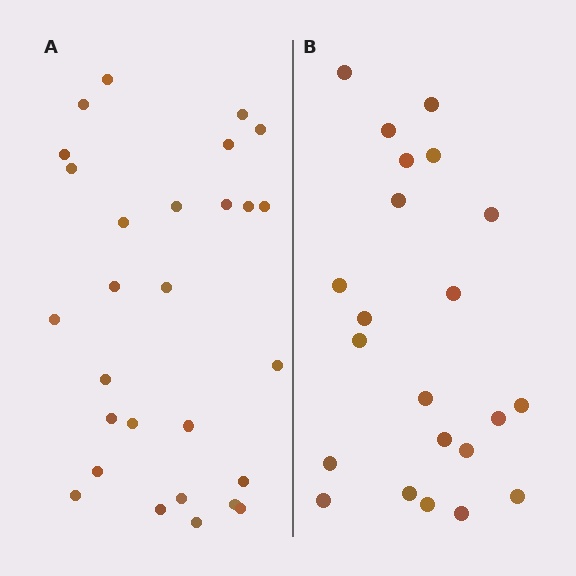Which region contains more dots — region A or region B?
Region A (the left region) has more dots.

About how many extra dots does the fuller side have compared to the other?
Region A has about 6 more dots than region B.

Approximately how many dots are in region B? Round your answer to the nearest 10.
About 20 dots. (The exact count is 22, which rounds to 20.)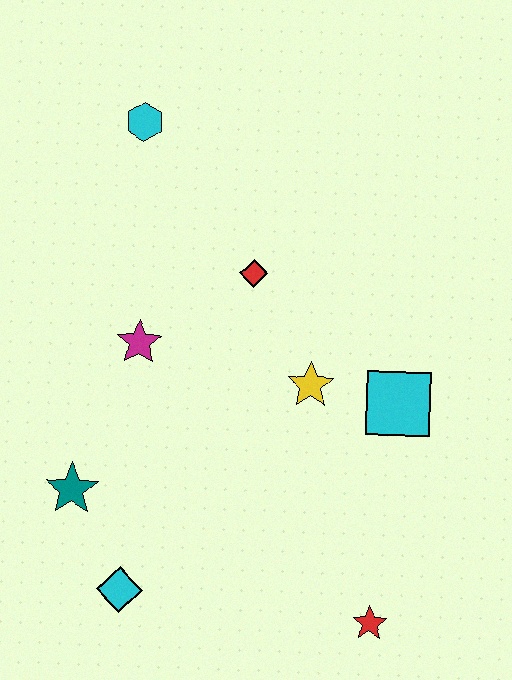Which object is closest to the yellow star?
The cyan square is closest to the yellow star.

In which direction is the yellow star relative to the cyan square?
The yellow star is to the left of the cyan square.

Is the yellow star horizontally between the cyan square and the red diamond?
Yes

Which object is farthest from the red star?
The cyan hexagon is farthest from the red star.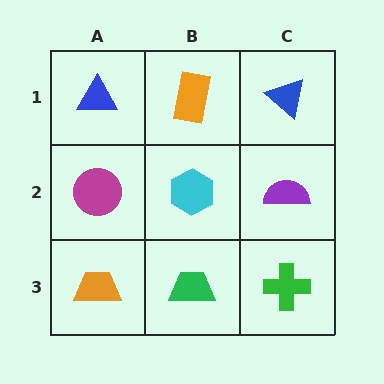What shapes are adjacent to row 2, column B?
An orange rectangle (row 1, column B), a green trapezoid (row 3, column B), a magenta circle (row 2, column A), a purple semicircle (row 2, column C).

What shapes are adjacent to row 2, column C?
A blue triangle (row 1, column C), a green cross (row 3, column C), a cyan hexagon (row 2, column B).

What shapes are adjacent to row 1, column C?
A purple semicircle (row 2, column C), an orange rectangle (row 1, column B).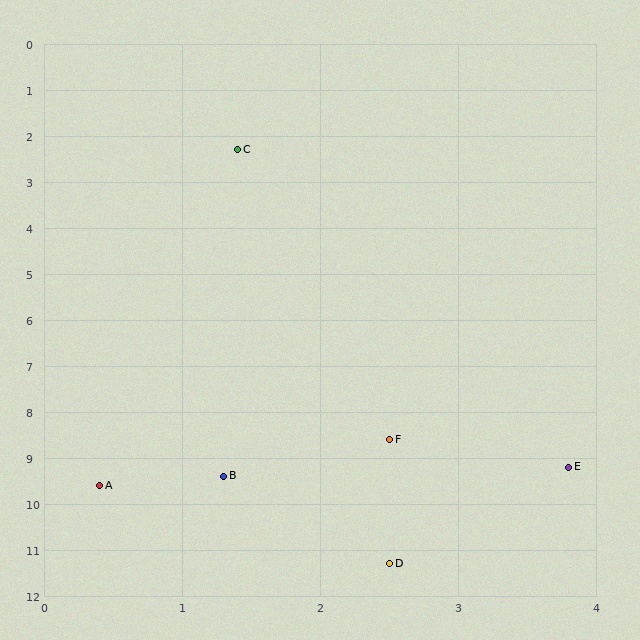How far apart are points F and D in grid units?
Points F and D are about 2.7 grid units apart.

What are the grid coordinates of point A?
Point A is at approximately (0.4, 9.6).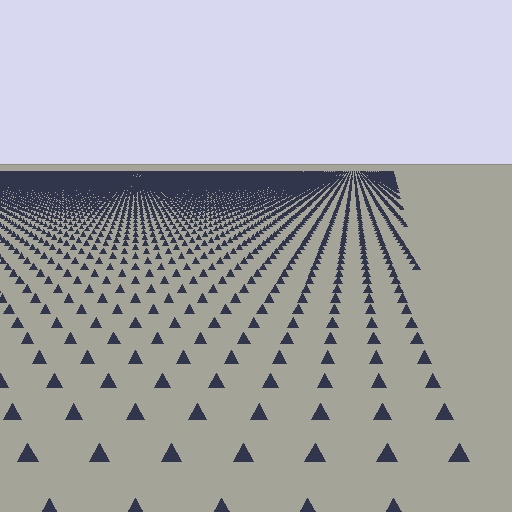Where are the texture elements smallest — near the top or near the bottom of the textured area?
Near the top.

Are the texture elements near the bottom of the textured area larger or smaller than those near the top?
Larger. Near the bottom, elements are closer to the viewer and appear at a bigger on-screen size.